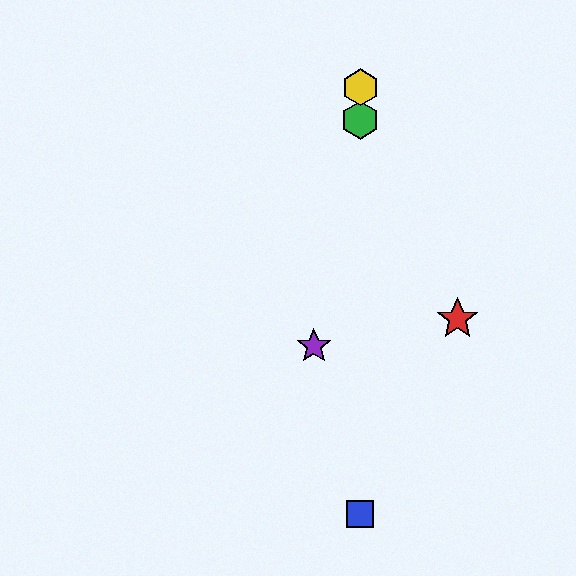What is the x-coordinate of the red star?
The red star is at x≈457.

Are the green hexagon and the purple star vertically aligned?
No, the green hexagon is at x≈360 and the purple star is at x≈314.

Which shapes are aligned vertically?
The blue square, the green hexagon, the yellow hexagon are aligned vertically.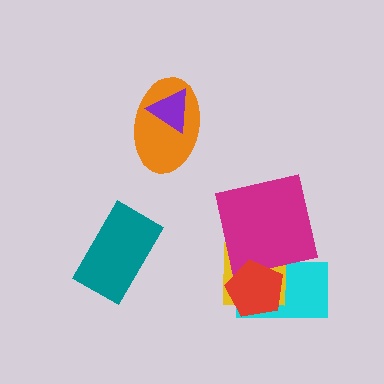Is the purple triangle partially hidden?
No, no other shape covers it.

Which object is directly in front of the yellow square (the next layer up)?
The magenta square is directly in front of the yellow square.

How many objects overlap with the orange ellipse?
1 object overlaps with the orange ellipse.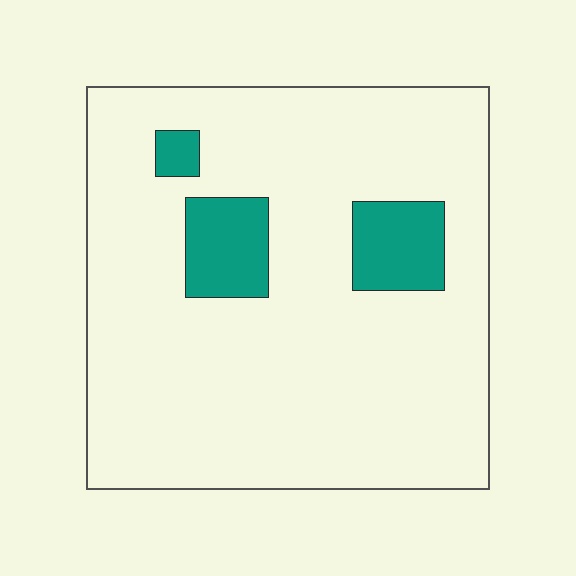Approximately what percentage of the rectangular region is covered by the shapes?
Approximately 10%.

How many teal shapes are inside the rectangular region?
3.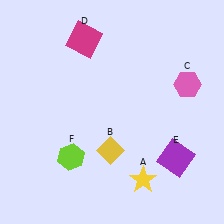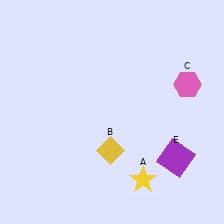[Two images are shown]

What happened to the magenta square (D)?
The magenta square (D) was removed in Image 2. It was in the top-left area of Image 1.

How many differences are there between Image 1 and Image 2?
There are 2 differences between the two images.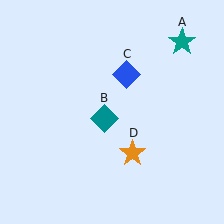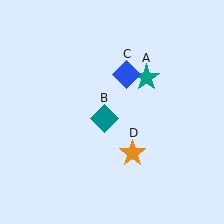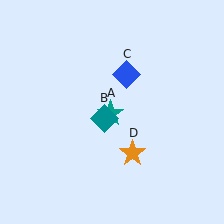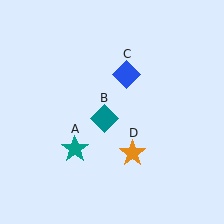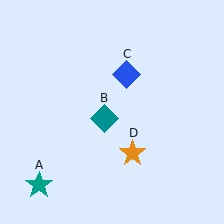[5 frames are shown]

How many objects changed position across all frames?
1 object changed position: teal star (object A).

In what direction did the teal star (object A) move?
The teal star (object A) moved down and to the left.